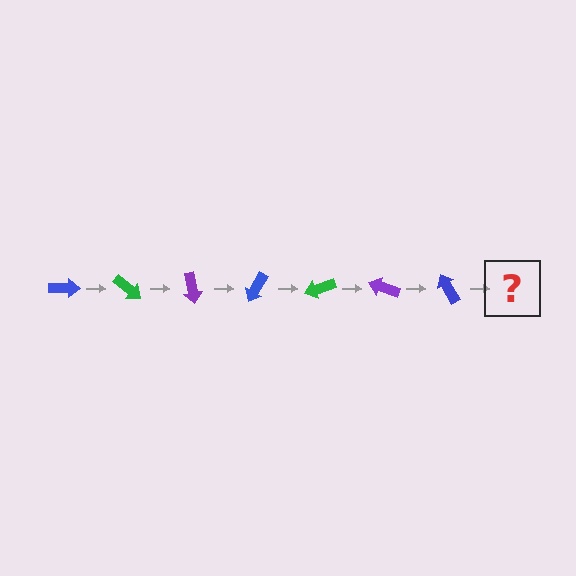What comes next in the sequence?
The next element should be a green arrow, rotated 280 degrees from the start.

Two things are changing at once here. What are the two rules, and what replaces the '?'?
The two rules are that it rotates 40 degrees each step and the color cycles through blue, green, and purple. The '?' should be a green arrow, rotated 280 degrees from the start.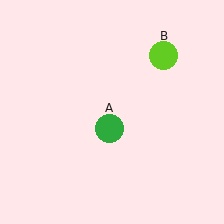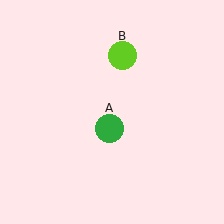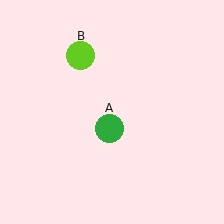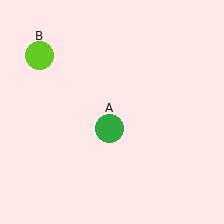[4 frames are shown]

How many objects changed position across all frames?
1 object changed position: lime circle (object B).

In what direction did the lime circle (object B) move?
The lime circle (object B) moved left.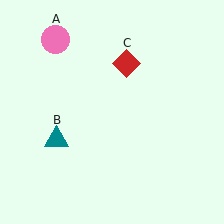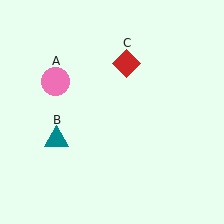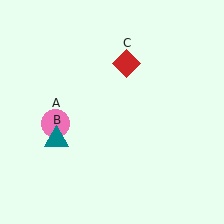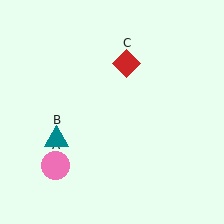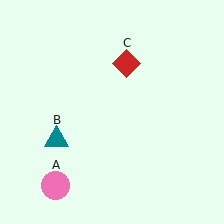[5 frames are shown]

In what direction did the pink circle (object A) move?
The pink circle (object A) moved down.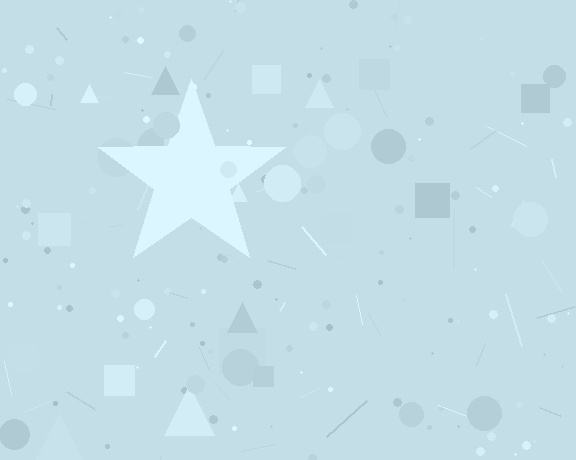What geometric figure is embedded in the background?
A star is embedded in the background.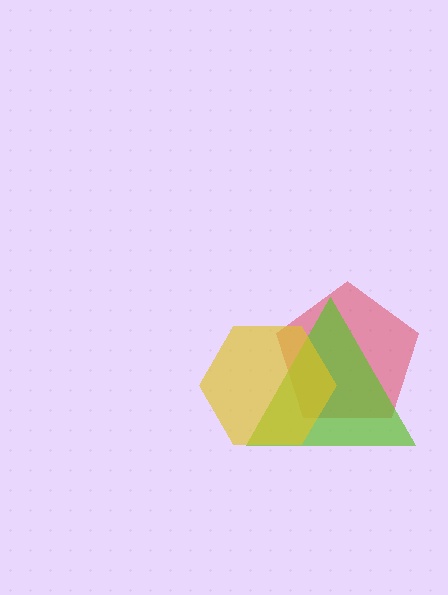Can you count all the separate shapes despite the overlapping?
Yes, there are 3 separate shapes.